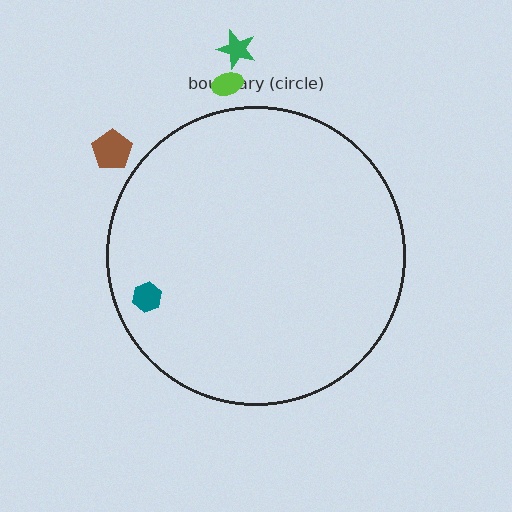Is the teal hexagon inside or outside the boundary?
Inside.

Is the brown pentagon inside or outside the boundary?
Outside.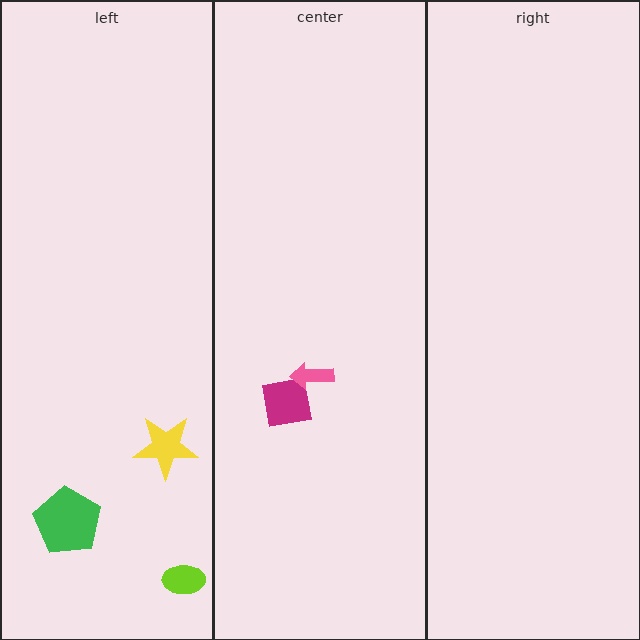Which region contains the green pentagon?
The left region.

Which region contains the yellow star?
The left region.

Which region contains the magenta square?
The center region.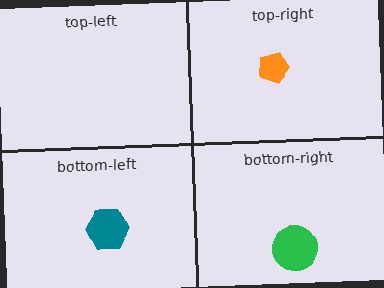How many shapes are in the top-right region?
1.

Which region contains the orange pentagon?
The top-right region.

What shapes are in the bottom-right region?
The green circle.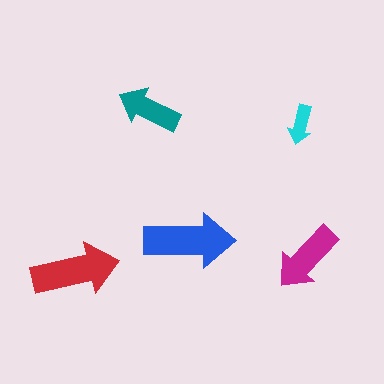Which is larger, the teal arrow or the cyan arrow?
The teal one.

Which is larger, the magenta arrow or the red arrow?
The red one.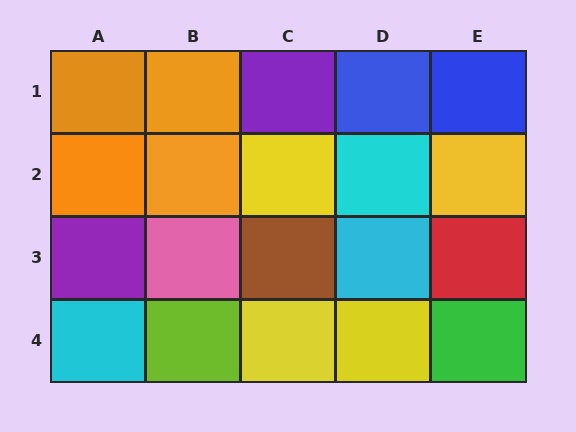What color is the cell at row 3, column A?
Purple.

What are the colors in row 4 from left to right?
Cyan, lime, yellow, yellow, green.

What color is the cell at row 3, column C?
Brown.